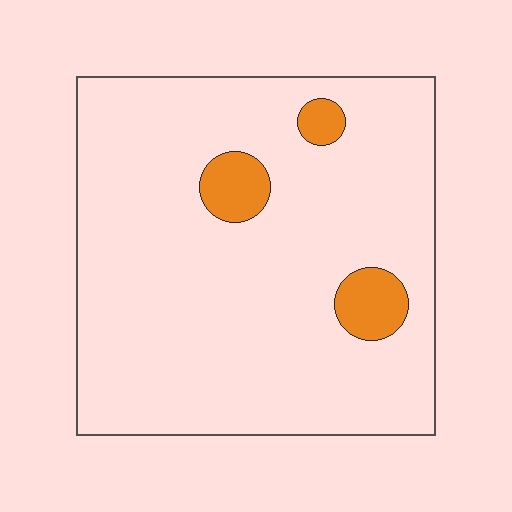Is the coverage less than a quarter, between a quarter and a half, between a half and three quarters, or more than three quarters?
Less than a quarter.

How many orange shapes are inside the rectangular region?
3.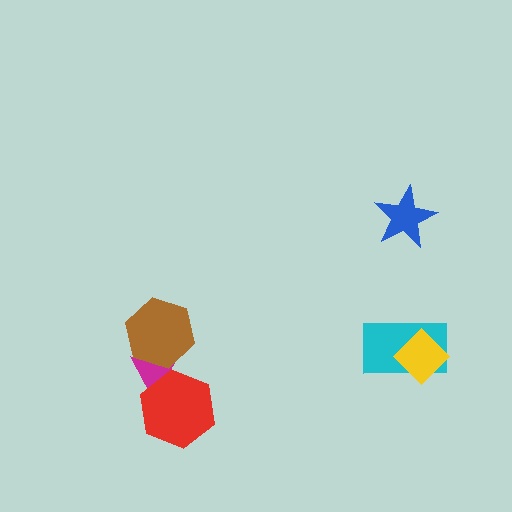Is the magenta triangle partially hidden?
Yes, it is partially covered by another shape.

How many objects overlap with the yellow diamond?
1 object overlaps with the yellow diamond.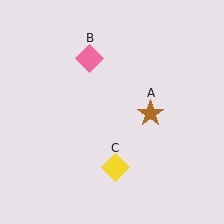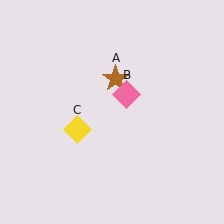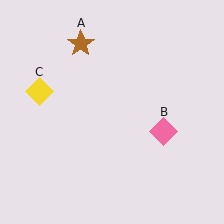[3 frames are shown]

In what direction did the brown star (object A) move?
The brown star (object A) moved up and to the left.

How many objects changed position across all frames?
3 objects changed position: brown star (object A), pink diamond (object B), yellow diamond (object C).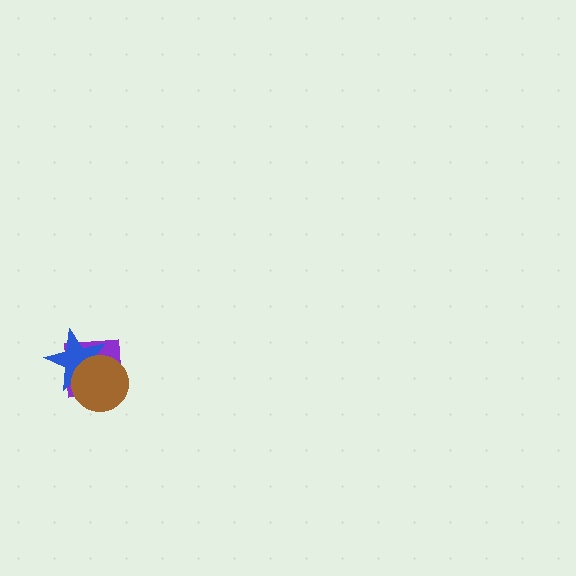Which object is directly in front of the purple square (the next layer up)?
The blue star is directly in front of the purple square.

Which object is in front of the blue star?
The brown circle is in front of the blue star.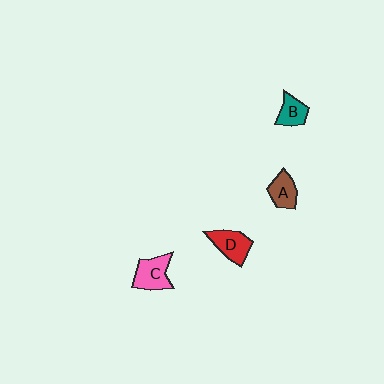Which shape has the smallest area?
Shape B (teal).